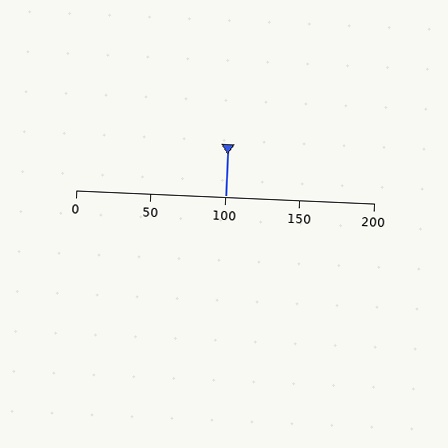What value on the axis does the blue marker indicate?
The marker indicates approximately 100.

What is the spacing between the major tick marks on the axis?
The major ticks are spaced 50 apart.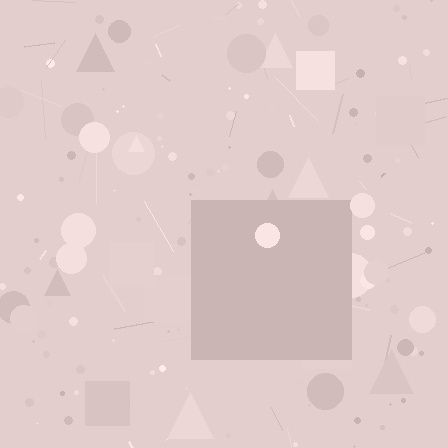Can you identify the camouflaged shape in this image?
The camouflaged shape is a square.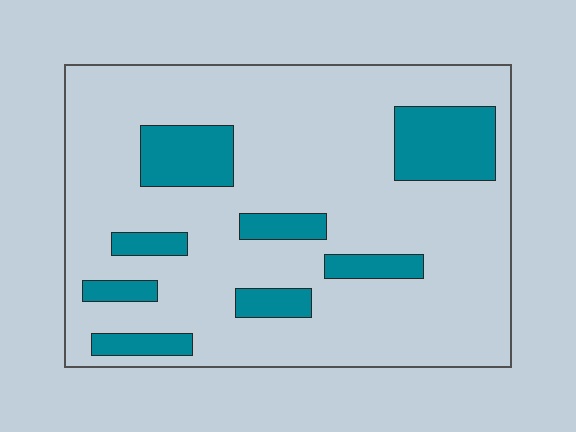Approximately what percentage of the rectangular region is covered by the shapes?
Approximately 20%.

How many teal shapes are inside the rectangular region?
8.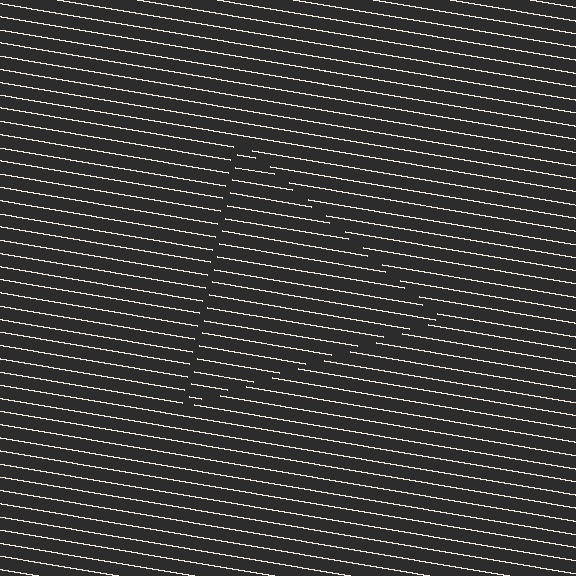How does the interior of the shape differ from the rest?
The interior of the shape contains the same grating, shifted by half a period — the contour is defined by the phase discontinuity where line-ends from the inner and outer gratings abut.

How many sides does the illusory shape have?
3 sides — the line-ends trace a triangle.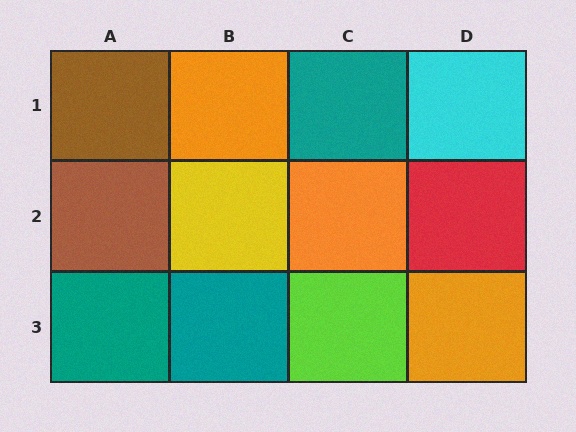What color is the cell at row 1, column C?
Teal.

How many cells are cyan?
1 cell is cyan.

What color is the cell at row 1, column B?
Orange.